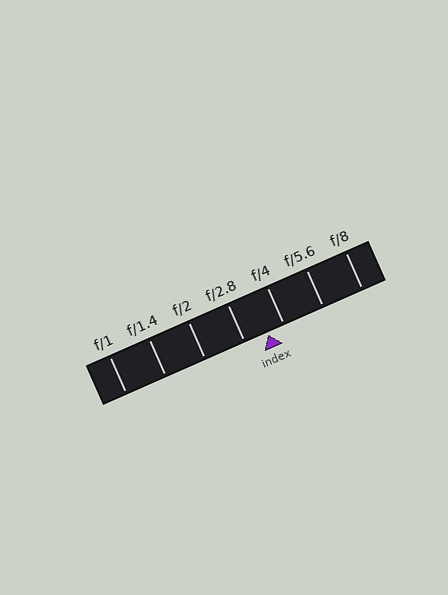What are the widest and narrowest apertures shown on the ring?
The widest aperture shown is f/1 and the narrowest is f/8.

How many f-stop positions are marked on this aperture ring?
There are 7 f-stop positions marked.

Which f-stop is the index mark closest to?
The index mark is closest to f/4.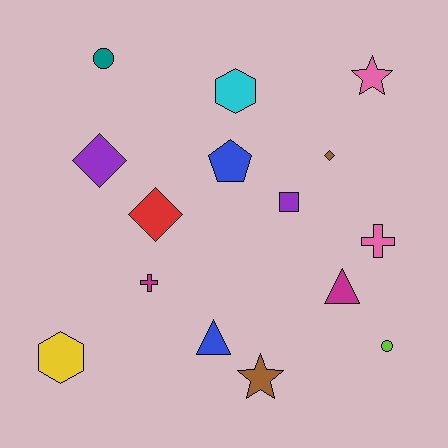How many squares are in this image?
There is 1 square.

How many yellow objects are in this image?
There is 1 yellow object.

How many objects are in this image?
There are 15 objects.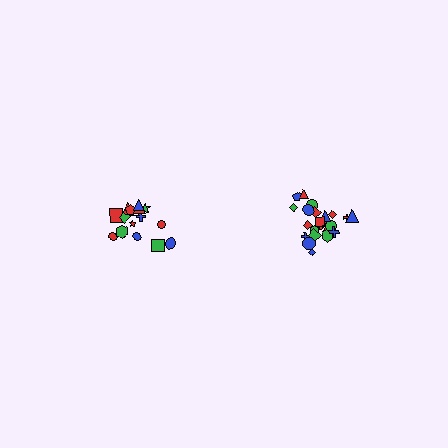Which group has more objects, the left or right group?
The right group.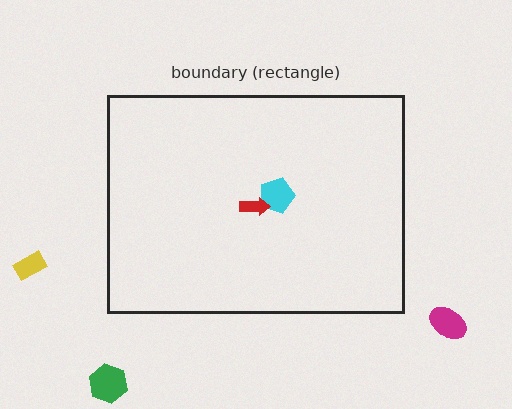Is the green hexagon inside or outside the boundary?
Outside.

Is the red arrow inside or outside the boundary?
Inside.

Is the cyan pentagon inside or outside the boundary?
Inside.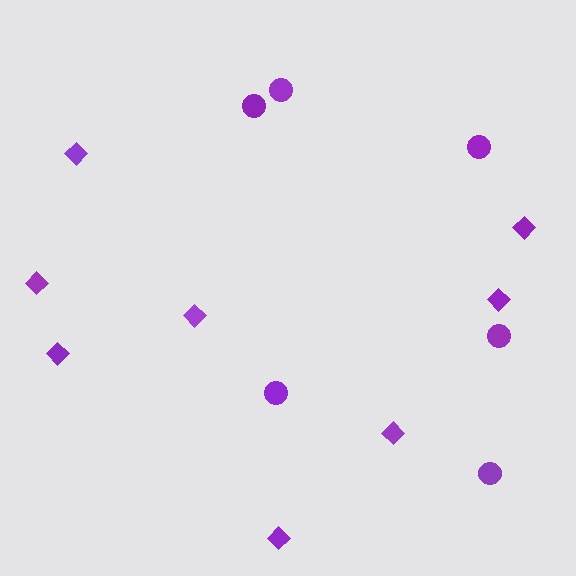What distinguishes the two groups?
There are 2 groups: one group of circles (6) and one group of diamonds (8).